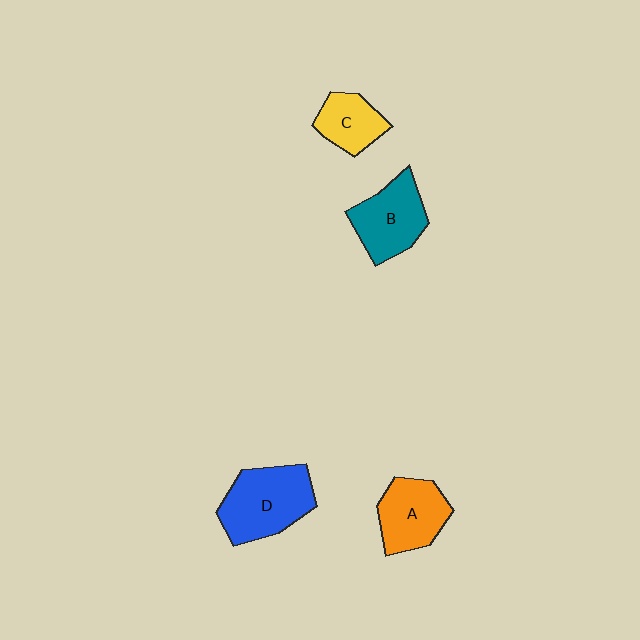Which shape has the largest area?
Shape D (blue).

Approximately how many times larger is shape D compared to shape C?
Approximately 1.8 times.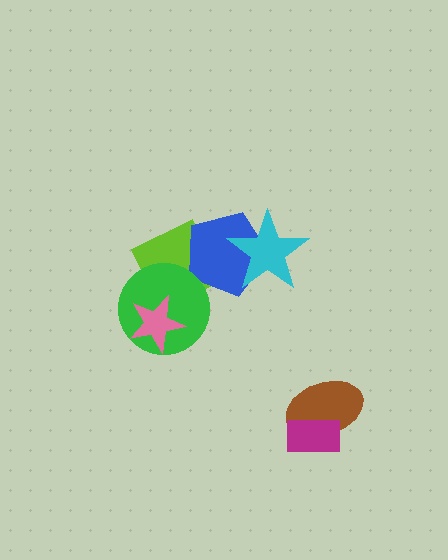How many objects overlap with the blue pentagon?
2 objects overlap with the blue pentagon.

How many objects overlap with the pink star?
2 objects overlap with the pink star.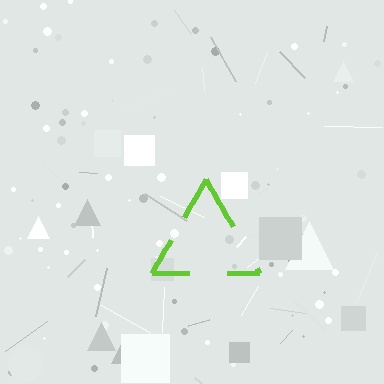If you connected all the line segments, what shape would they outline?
They would outline a triangle.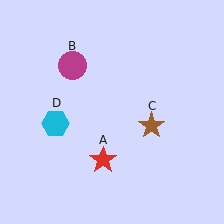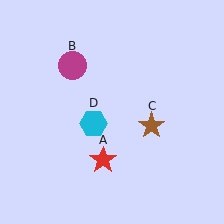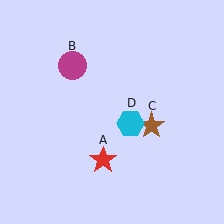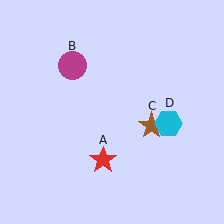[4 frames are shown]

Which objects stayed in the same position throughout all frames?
Red star (object A) and magenta circle (object B) and brown star (object C) remained stationary.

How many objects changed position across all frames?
1 object changed position: cyan hexagon (object D).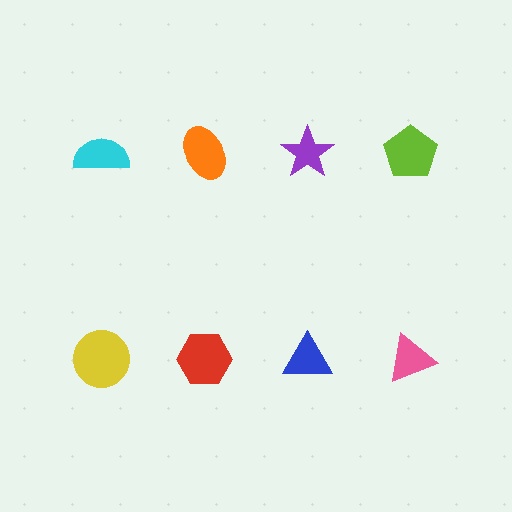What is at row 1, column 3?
A purple star.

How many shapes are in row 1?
4 shapes.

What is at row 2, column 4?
A pink triangle.